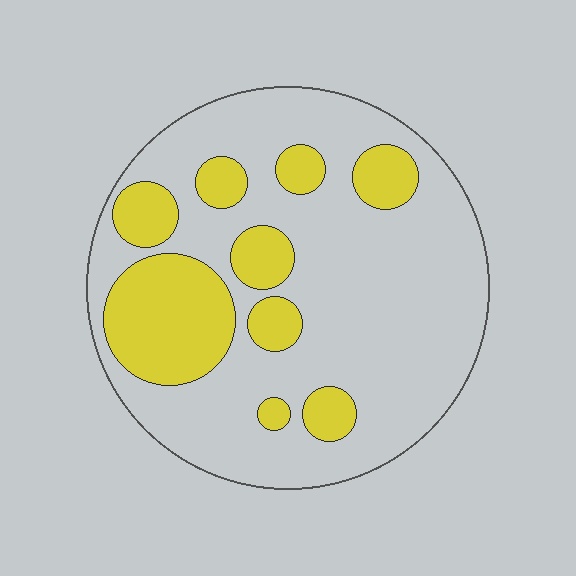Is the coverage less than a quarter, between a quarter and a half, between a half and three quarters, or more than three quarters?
Between a quarter and a half.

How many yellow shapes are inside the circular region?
9.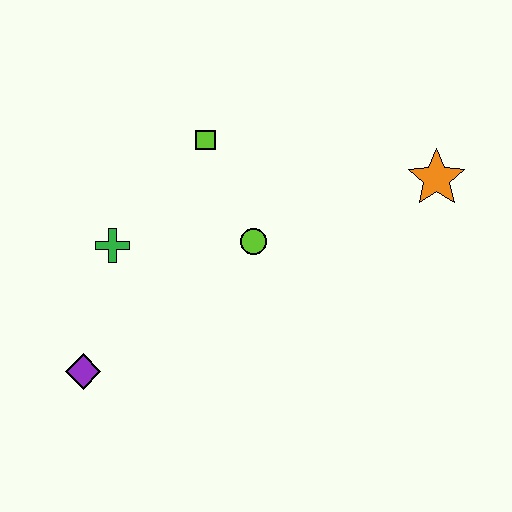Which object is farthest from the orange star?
The purple diamond is farthest from the orange star.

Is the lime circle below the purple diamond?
No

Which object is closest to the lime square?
The lime circle is closest to the lime square.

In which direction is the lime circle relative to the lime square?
The lime circle is below the lime square.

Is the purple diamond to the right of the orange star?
No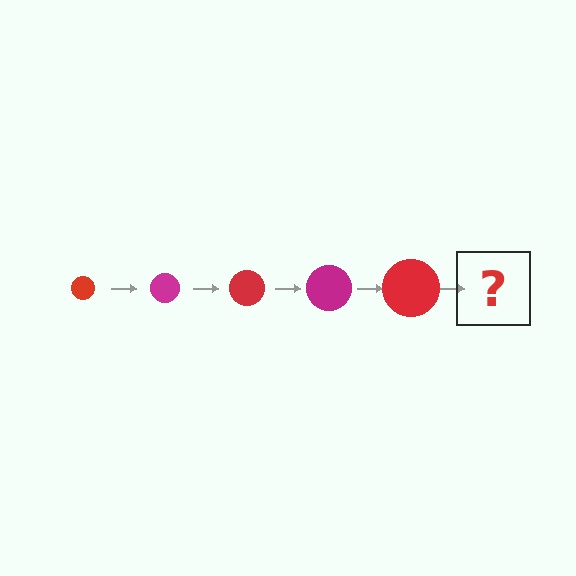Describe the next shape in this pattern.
It should be a magenta circle, larger than the previous one.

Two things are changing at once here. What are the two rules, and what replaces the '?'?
The two rules are that the circle grows larger each step and the color cycles through red and magenta. The '?' should be a magenta circle, larger than the previous one.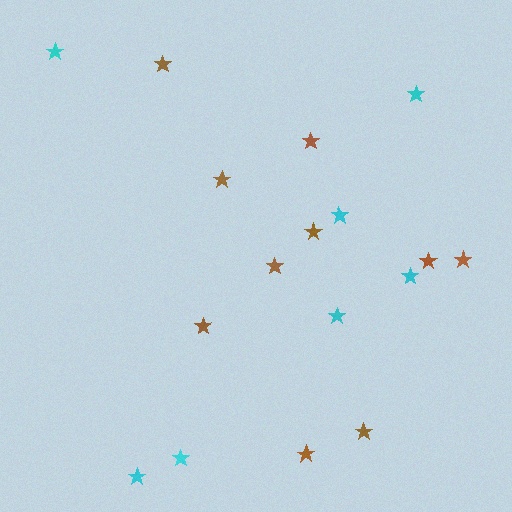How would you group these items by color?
There are 2 groups: one group of brown stars (10) and one group of cyan stars (7).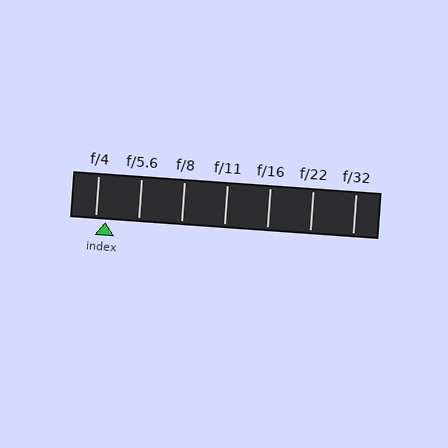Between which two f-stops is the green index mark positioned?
The index mark is between f/4 and f/5.6.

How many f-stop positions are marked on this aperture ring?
There are 7 f-stop positions marked.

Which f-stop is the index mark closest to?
The index mark is closest to f/4.